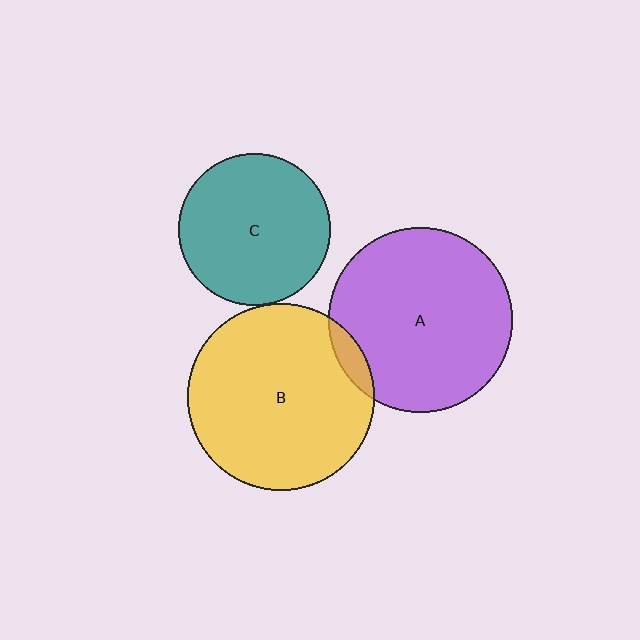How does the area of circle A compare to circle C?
Approximately 1.5 times.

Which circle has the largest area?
Circle B (yellow).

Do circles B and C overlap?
Yes.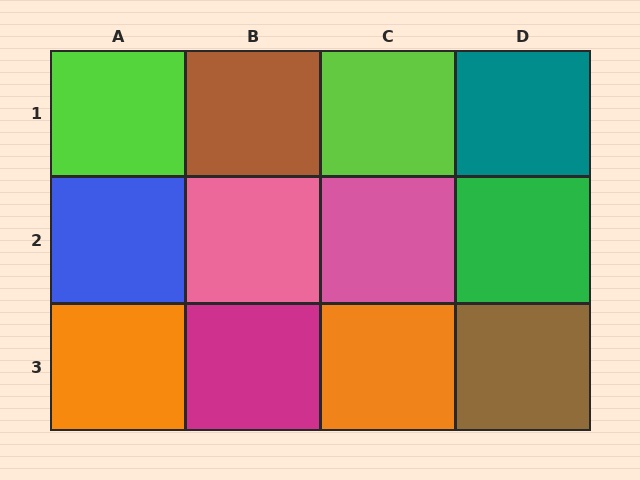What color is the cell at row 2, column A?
Blue.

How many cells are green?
1 cell is green.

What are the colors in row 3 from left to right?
Orange, magenta, orange, brown.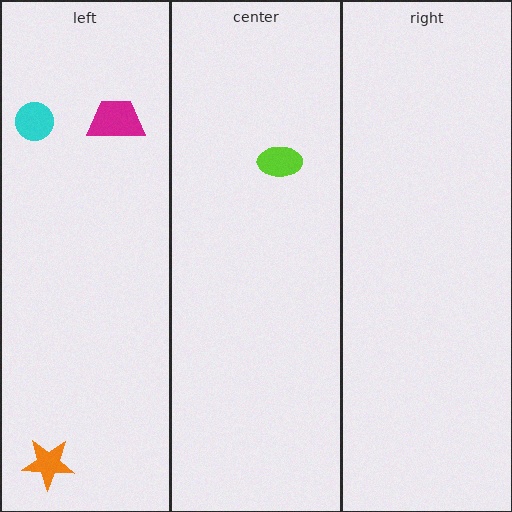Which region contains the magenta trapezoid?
The left region.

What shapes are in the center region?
The lime ellipse.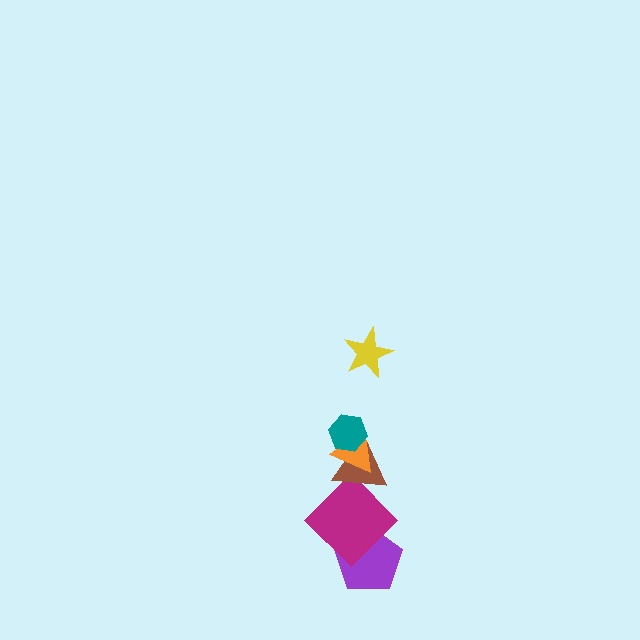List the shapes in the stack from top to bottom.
From top to bottom: the yellow star, the teal hexagon, the orange triangle, the brown triangle, the magenta diamond, the purple pentagon.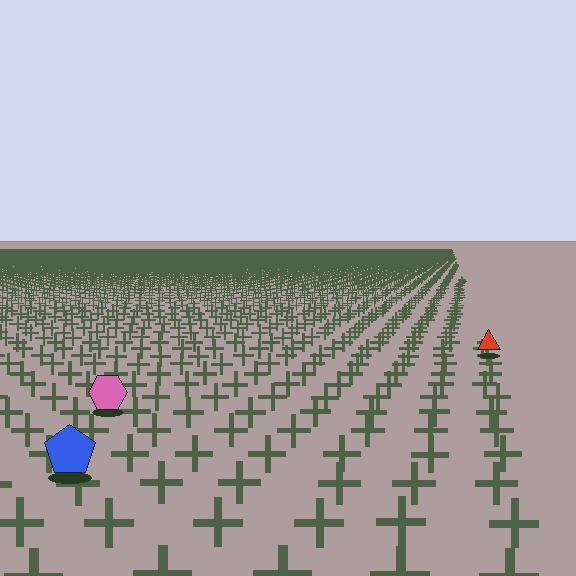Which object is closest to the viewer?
The blue pentagon is closest. The texture marks near it are larger and more spread out.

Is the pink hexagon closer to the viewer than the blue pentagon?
No. The blue pentagon is closer — you can tell from the texture gradient: the ground texture is coarser near it.